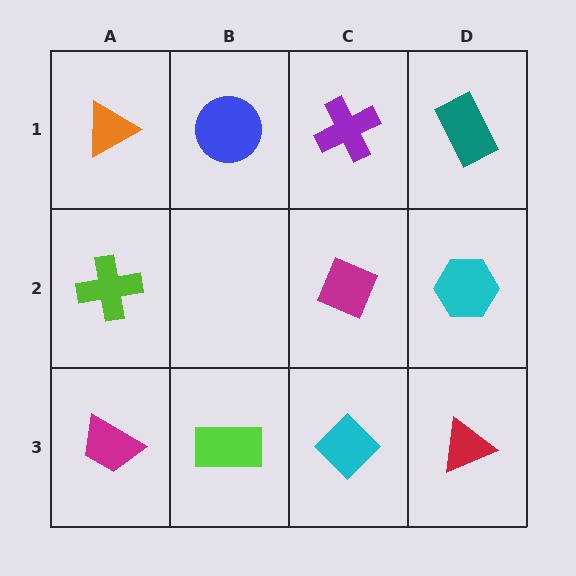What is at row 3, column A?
A magenta trapezoid.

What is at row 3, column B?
A lime rectangle.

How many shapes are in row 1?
4 shapes.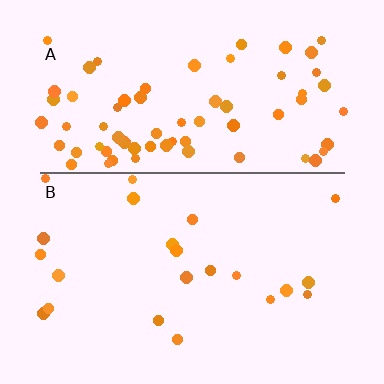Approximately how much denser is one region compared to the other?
Approximately 3.4× — region A over region B.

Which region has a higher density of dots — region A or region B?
A (the top).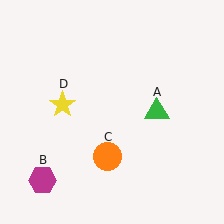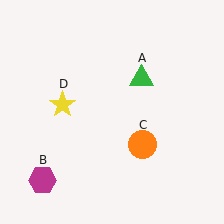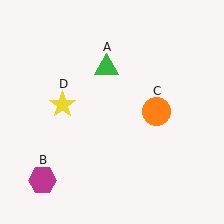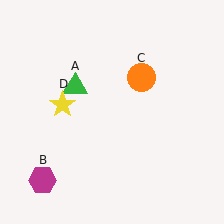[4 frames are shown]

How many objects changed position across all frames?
2 objects changed position: green triangle (object A), orange circle (object C).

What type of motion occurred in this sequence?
The green triangle (object A), orange circle (object C) rotated counterclockwise around the center of the scene.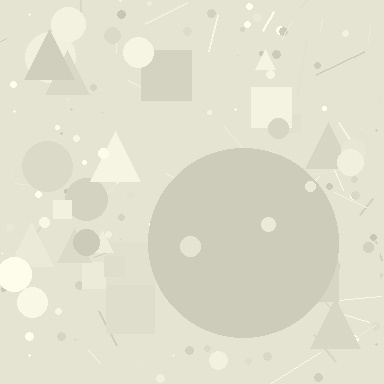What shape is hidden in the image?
A circle is hidden in the image.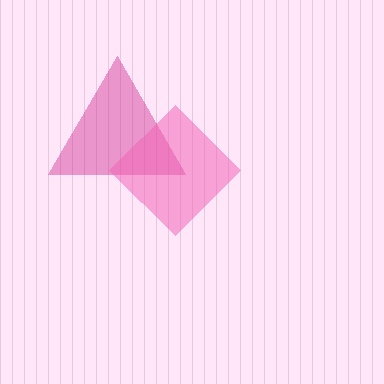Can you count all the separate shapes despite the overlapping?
Yes, there are 2 separate shapes.